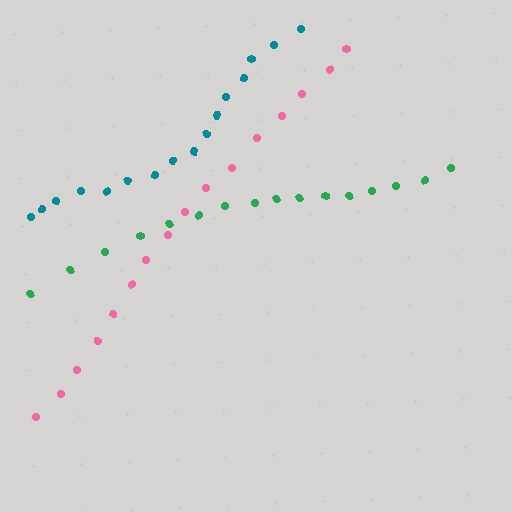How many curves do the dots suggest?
There are 3 distinct paths.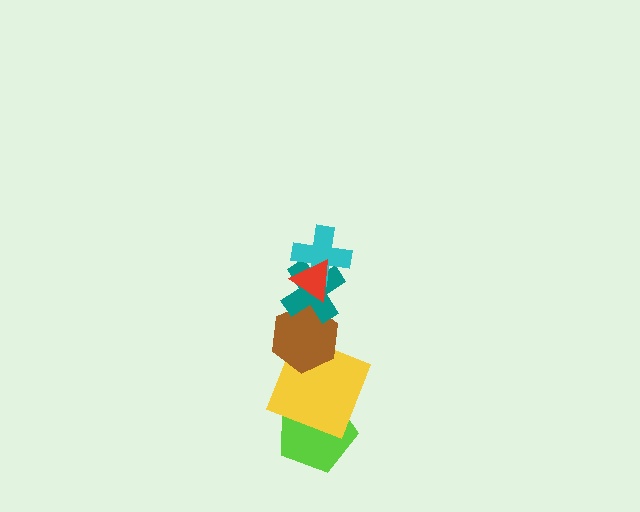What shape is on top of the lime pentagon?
The yellow square is on top of the lime pentagon.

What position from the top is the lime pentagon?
The lime pentagon is 6th from the top.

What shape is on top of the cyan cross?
The red triangle is on top of the cyan cross.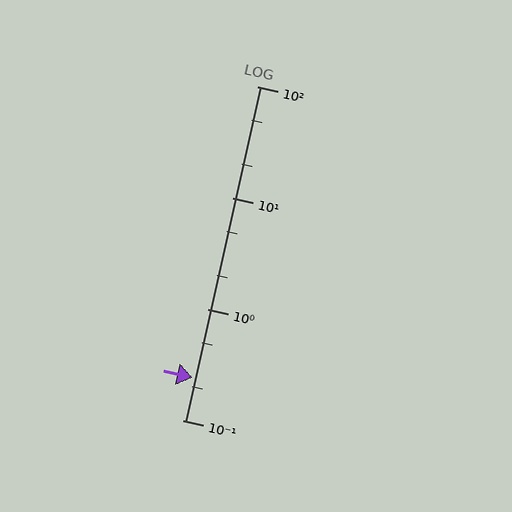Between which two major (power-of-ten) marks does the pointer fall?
The pointer is between 0.1 and 1.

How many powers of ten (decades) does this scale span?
The scale spans 3 decades, from 0.1 to 100.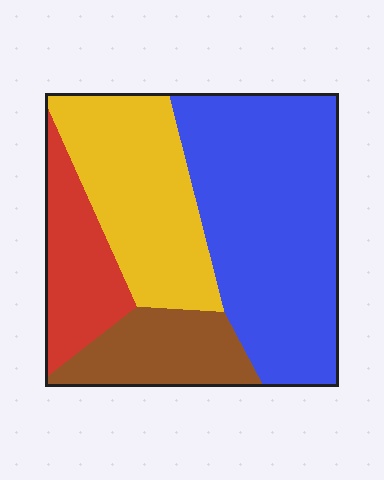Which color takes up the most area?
Blue, at roughly 45%.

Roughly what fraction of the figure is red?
Red covers around 15% of the figure.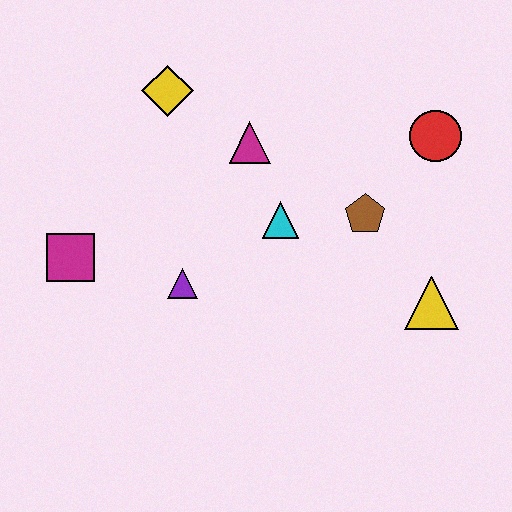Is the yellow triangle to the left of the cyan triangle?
No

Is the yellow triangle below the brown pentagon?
Yes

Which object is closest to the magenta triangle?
The cyan triangle is closest to the magenta triangle.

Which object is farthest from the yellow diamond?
The yellow triangle is farthest from the yellow diamond.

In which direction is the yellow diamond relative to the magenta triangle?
The yellow diamond is to the left of the magenta triangle.